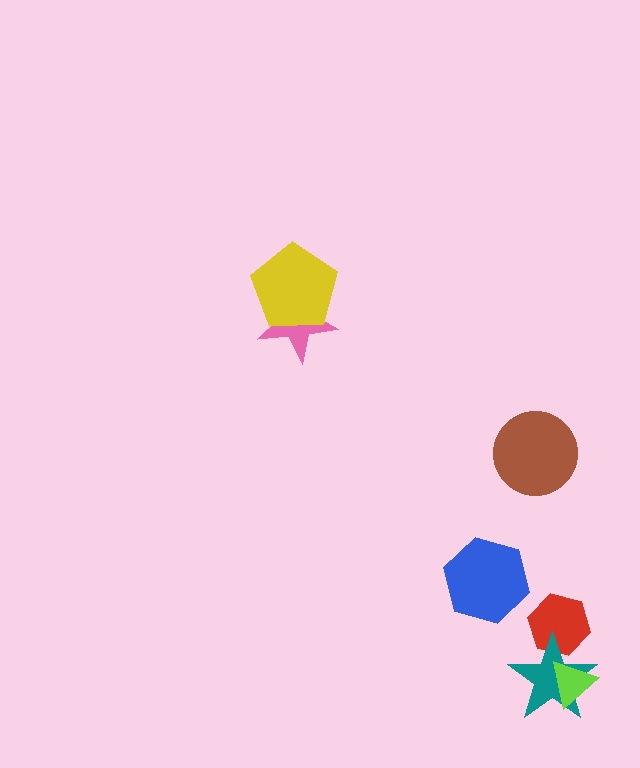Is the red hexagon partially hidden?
Yes, it is partially covered by another shape.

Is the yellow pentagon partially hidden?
No, no other shape covers it.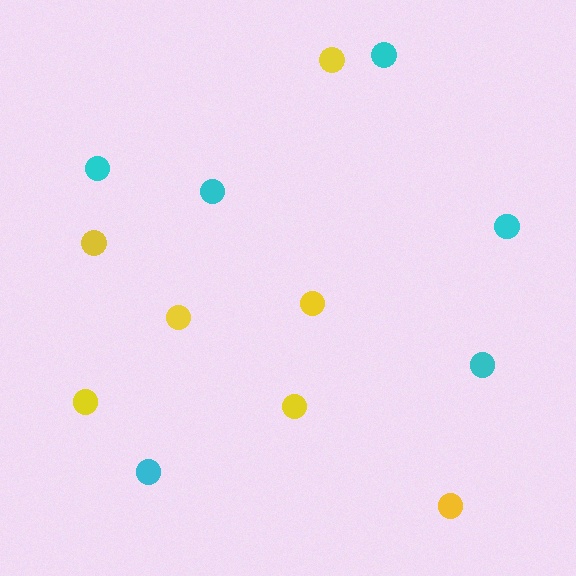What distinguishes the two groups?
There are 2 groups: one group of yellow circles (7) and one group of cyan circles (6).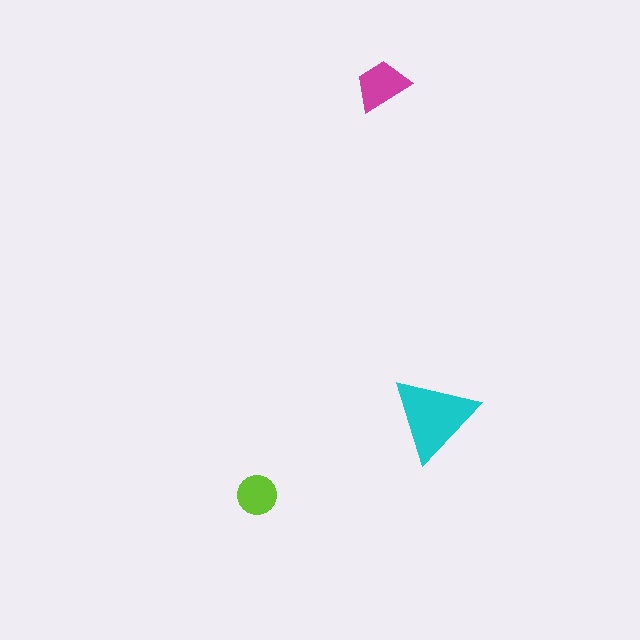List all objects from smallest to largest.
The lime circle, the magenta trapezoid, the cyan triangle.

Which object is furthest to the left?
The lime circle is leftmost.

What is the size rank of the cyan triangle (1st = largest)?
1st.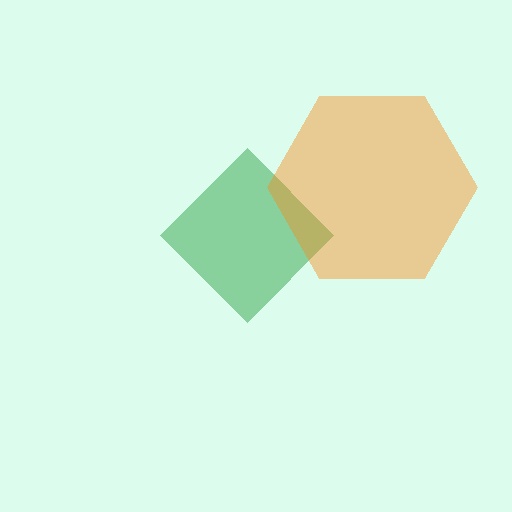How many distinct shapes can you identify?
There are 2 distinct shapes: a green diamond, an orange hexagon.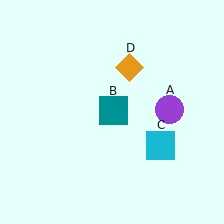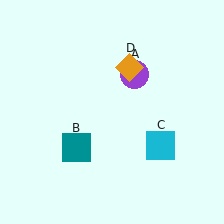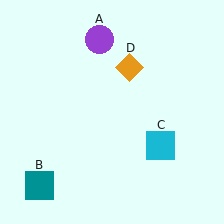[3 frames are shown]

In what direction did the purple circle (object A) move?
The purple circle (object A) moved up and to the left.